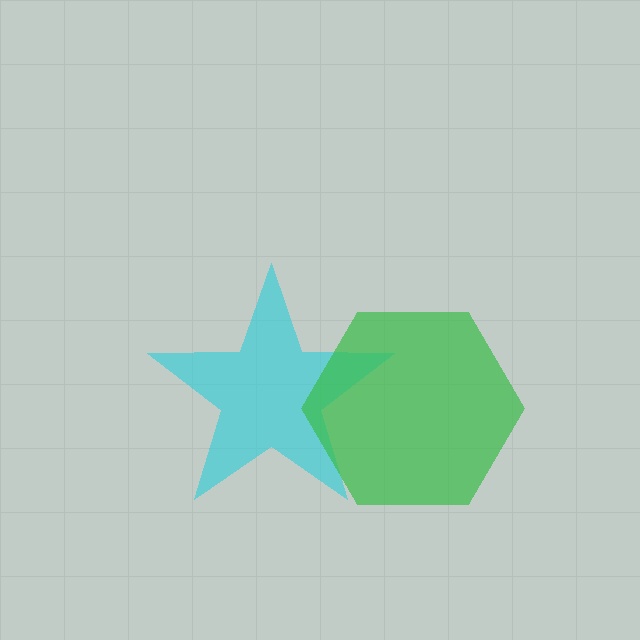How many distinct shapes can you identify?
There are 2 distinct shapes: a cyan star, a green hexagon.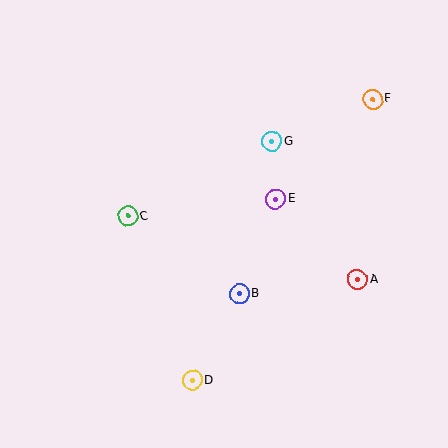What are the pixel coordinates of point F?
Point F is at (373, 99).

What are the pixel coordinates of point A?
Point A is at (357, 280).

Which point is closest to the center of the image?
Point E at (275, 199) is closest to the center.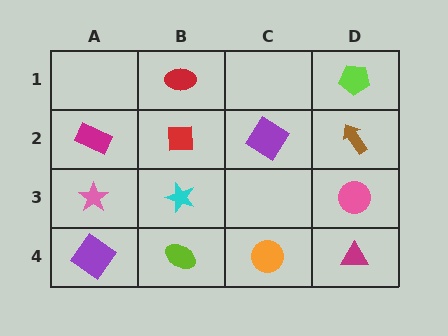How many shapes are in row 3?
3 shapes.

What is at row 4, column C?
An orange circle.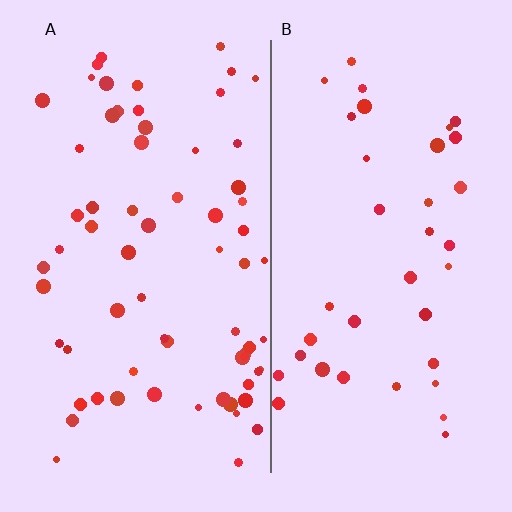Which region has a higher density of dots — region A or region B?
A (the left).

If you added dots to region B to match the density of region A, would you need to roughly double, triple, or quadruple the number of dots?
Approximately double.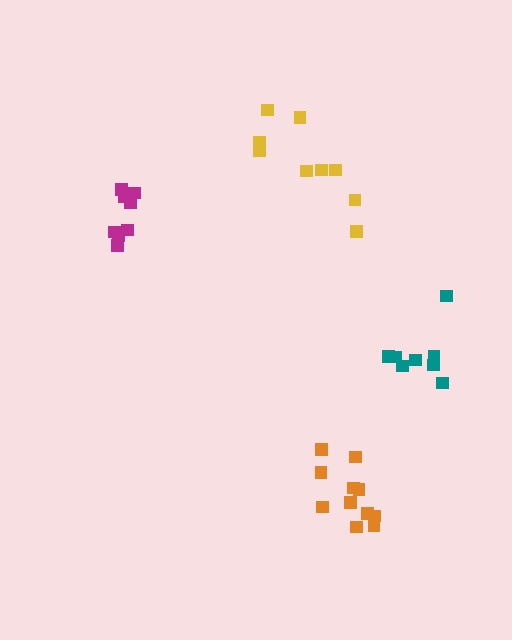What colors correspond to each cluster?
The clusters are colored: orange, yellow, magenta, teal.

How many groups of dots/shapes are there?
There are 4 groups.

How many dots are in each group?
Group 1: 11 dots, Group 2: 9 dots, Group 3: 9 dots, Group 4: 8 dots (37 total).